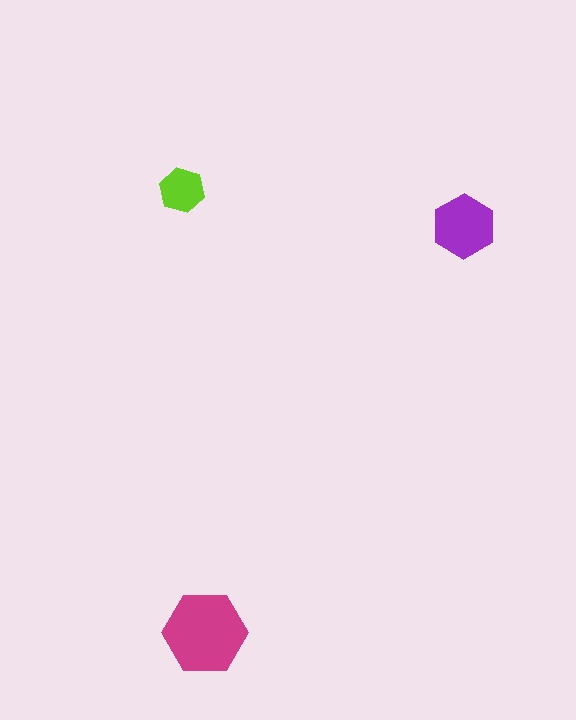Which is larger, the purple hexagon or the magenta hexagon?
The magenta one.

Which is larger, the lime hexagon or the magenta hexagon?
The magenta one.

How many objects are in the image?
There are 3 objects in the image.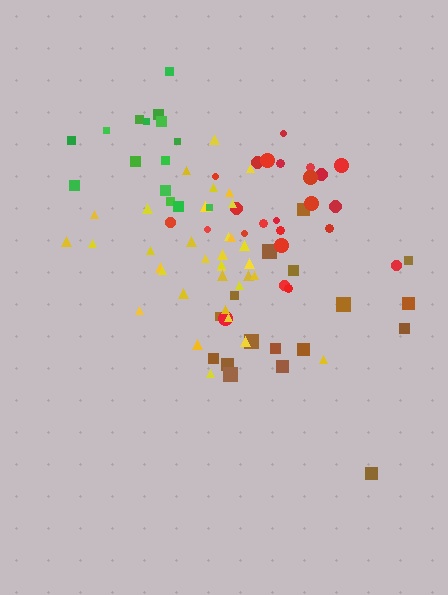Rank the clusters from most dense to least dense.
red, yellow, green, brown.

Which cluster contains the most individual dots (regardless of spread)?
Yellow (35).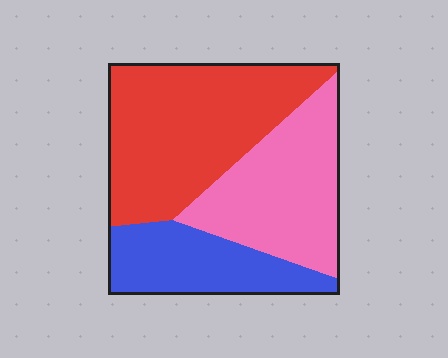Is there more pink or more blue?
Pink.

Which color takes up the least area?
Blue, at roughly 25%.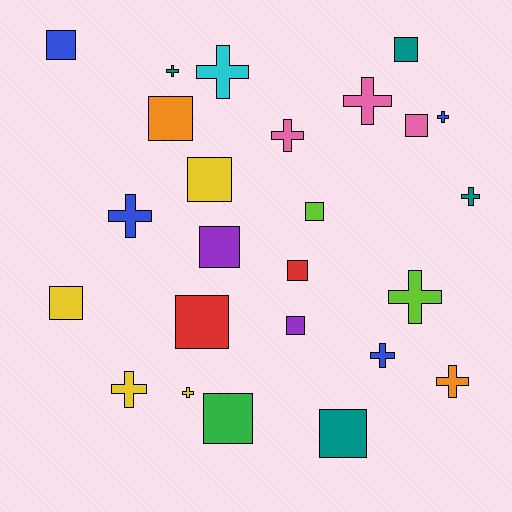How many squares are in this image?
There are 13 squares.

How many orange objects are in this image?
There are 2 orange objects.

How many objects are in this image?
There are 25 objects.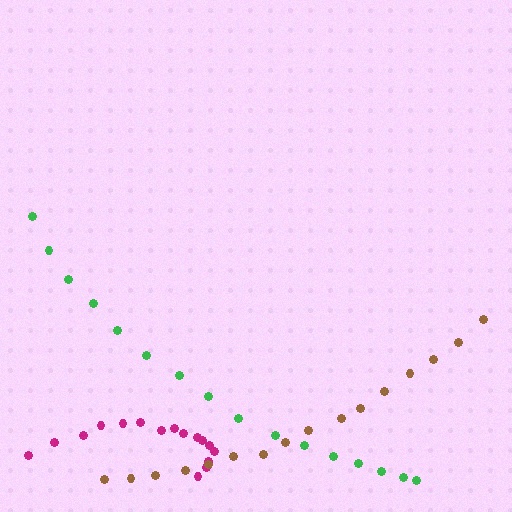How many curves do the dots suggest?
There are 3 distinct paths.